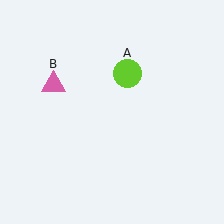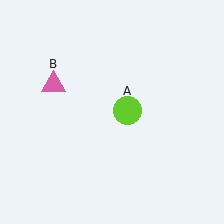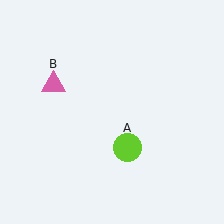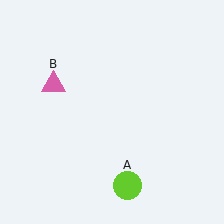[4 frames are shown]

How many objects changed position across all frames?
1 object changed position: lime circle (object A).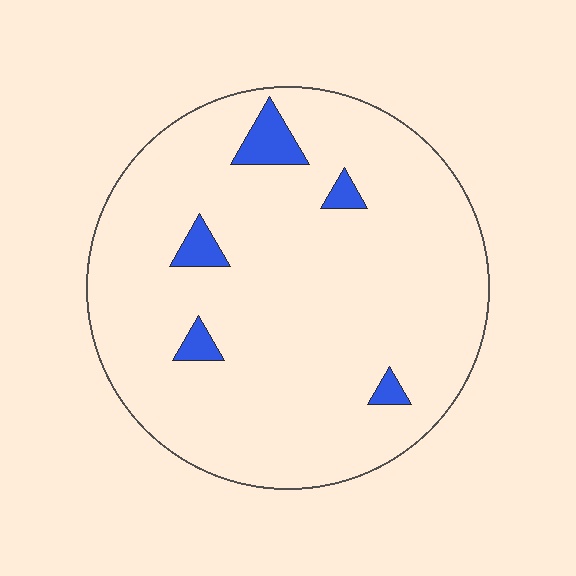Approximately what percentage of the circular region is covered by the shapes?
Approximately 5%.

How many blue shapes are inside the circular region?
5.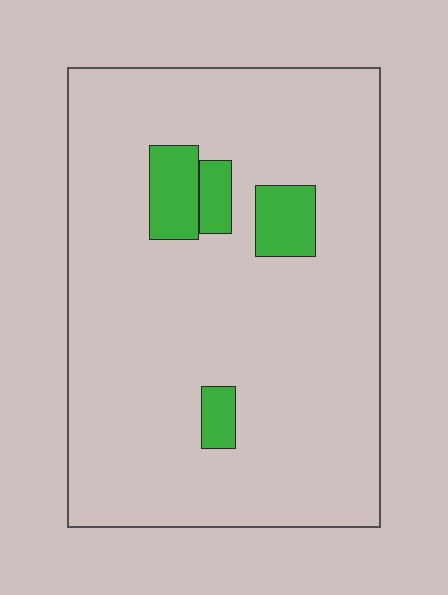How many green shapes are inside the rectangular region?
4.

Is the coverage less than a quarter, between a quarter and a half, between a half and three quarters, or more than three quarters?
Less than a quarter.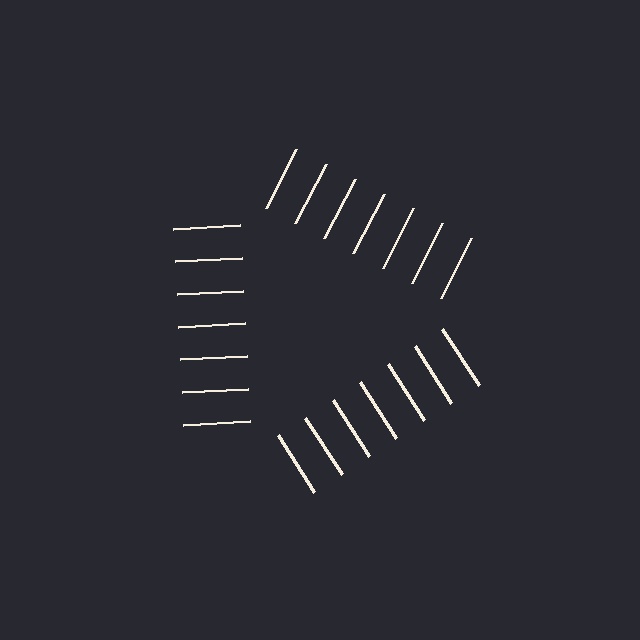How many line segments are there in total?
21 — 7 along each of the 3 edges.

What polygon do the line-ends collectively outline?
An illusory triangle — the line segments terminate on its edges but no continuous stroke is drawn.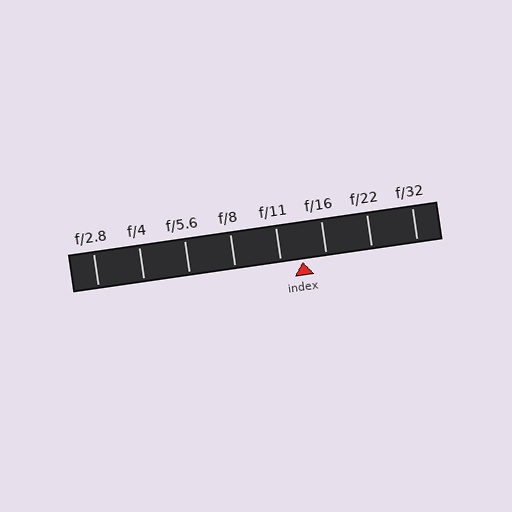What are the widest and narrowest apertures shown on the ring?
The widest aperture shown is f/2.8 and the narrowest is f/32.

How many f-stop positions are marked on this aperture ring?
There are 8 f-stop positions marked.